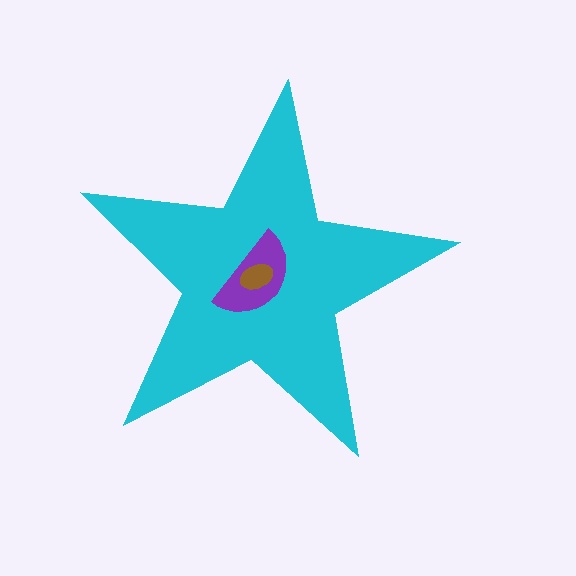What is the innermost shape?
The brown ellipse.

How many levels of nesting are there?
3.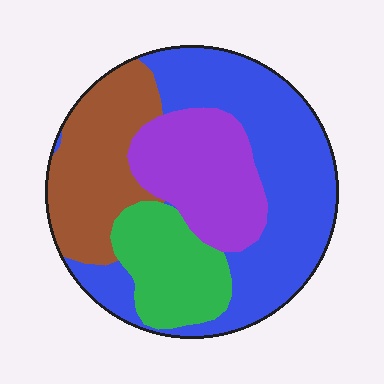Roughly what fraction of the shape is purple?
Purple covers 20% of the shape.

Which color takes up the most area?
Blue, at roughly 40%.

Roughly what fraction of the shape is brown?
Brown takes up less than a quarter of the shape.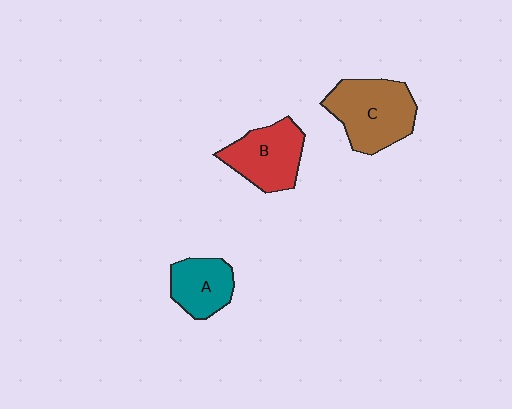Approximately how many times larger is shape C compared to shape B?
Approximately 1.2 times.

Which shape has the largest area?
Shape C (brown).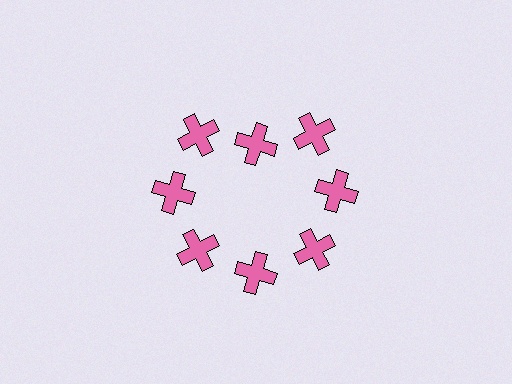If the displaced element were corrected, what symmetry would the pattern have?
It would have 8-fold rotational symmetry — the pattern would map onto itself every 45 degrees.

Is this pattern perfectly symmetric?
No. The 8 pink crosses are arranged in a ring, but one element near the 12 o'clock position is pulled inward toward the center, breaking the 8-fold rotational symmetry.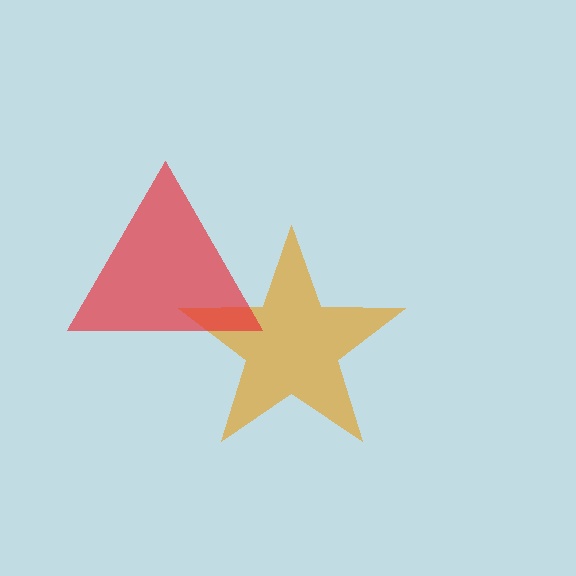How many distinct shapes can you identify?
There are 2 distinct shapes: an orange star, a red triangle.